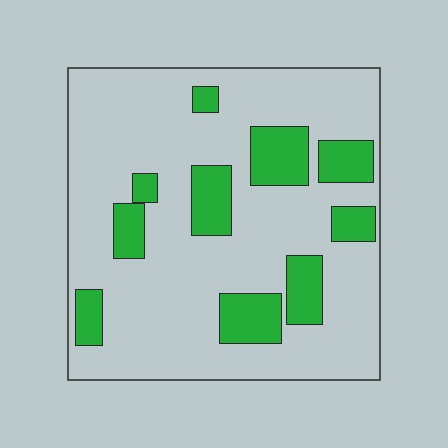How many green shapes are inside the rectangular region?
10.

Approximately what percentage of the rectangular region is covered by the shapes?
Approximately 20%.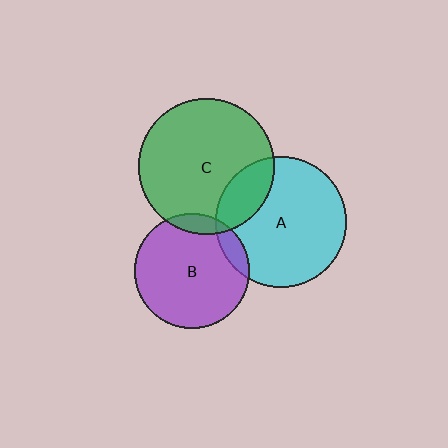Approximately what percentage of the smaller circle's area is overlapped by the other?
Approximately 10%.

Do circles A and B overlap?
Yes.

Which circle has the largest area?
Circle C (green).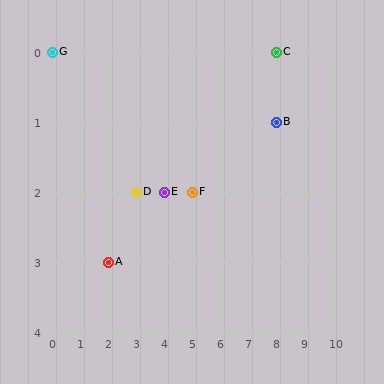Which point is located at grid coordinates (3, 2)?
Point D is at (3, 2).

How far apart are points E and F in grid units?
Points E and F are 1 column apart.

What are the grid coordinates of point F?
Point F is at grid coordinates (5, 2).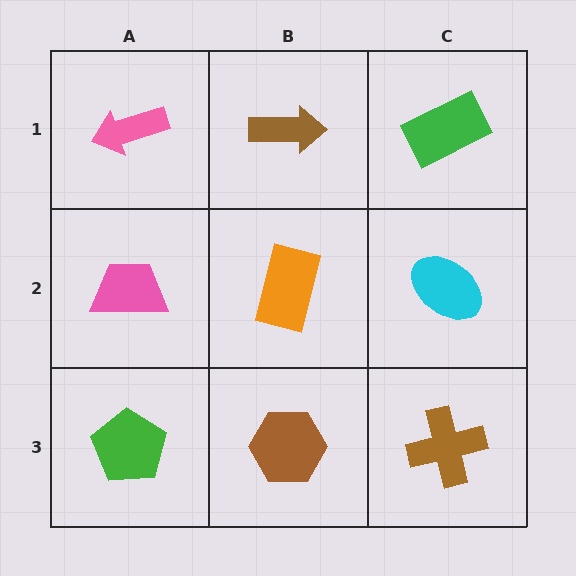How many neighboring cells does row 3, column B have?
3.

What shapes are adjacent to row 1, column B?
An orange rectangle (row 2, column B), a pink arrow (row 1, column A), a green rectangle (row 1, column C).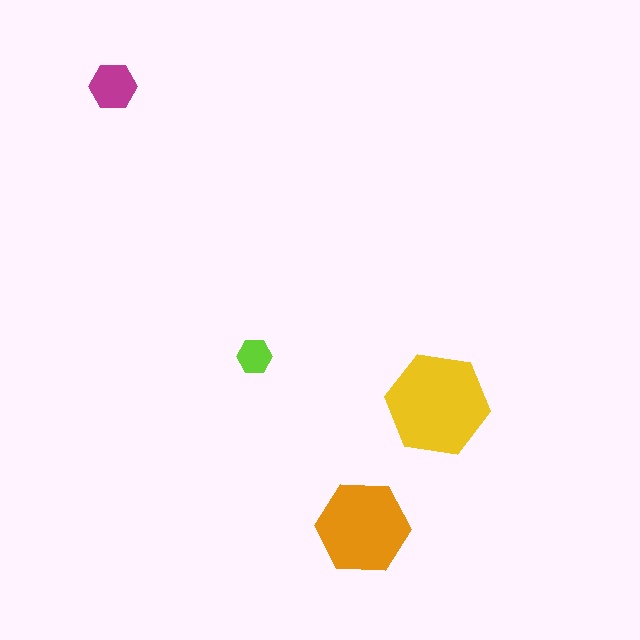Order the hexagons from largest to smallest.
the yellow one, the orange one, the magenta one, the lime one.